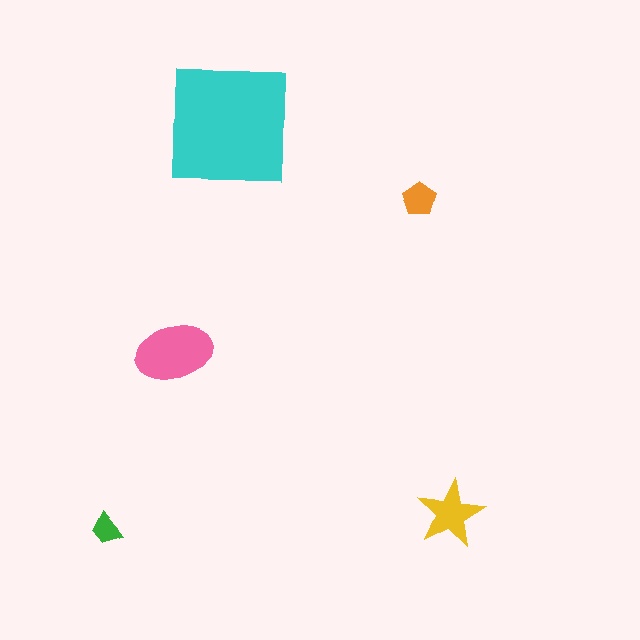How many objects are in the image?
There are 5 objects in the image.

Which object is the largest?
The cyan square.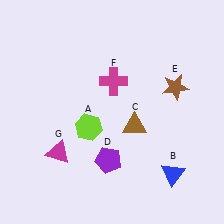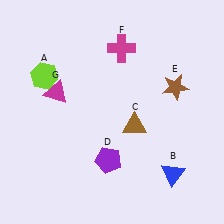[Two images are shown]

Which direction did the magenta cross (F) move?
The magenta cross (F) moved up.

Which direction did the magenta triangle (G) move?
The magenta triangle (G) moved up.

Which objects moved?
The objects that moved are: the lime hexagon (A), the magenta cross (F), the magenta triangle (G).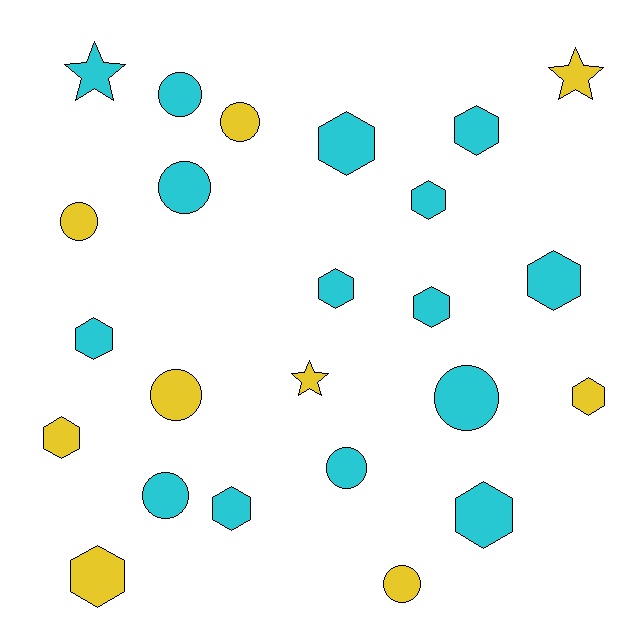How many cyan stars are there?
There is 1 cyan star.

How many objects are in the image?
There are 24 objects.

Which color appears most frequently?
Cyan, with 15 objects.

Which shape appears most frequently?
Hexagon, with 12 objects.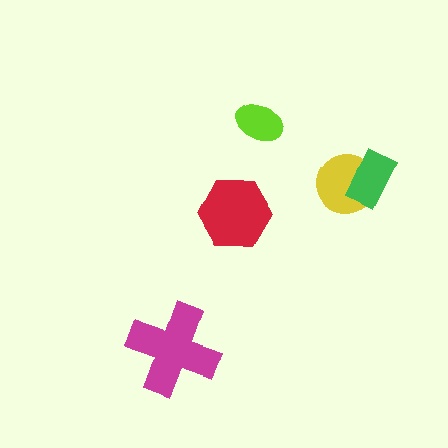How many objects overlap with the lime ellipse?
0 objects overlap with the lime ellipse.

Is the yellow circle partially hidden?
Yes, it is partially covered by another shape.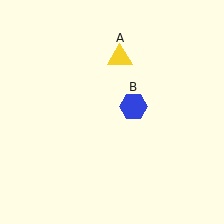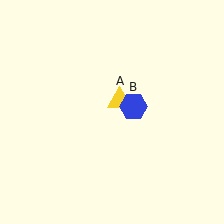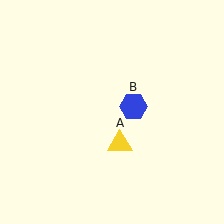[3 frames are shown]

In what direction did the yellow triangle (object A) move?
The yellow triangle (object A) moved down.